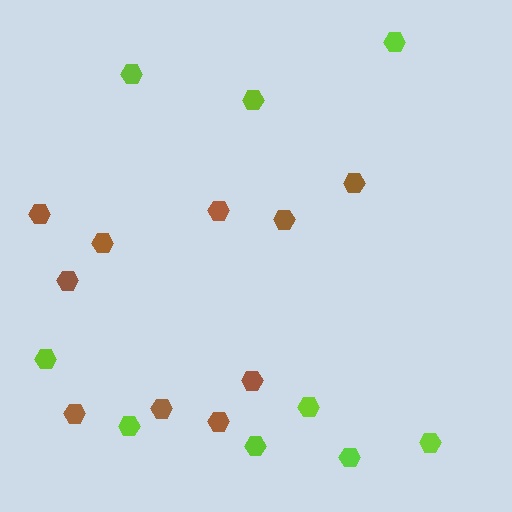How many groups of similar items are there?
There are 2 groups: one group of brown hexagons (10) and one group of lime hexagons (9).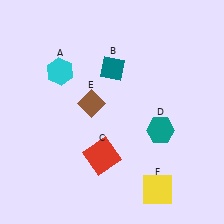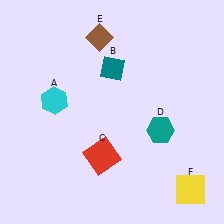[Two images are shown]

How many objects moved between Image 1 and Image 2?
3 objects moved between the two images.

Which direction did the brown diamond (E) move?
The brown diamond (E) moved up.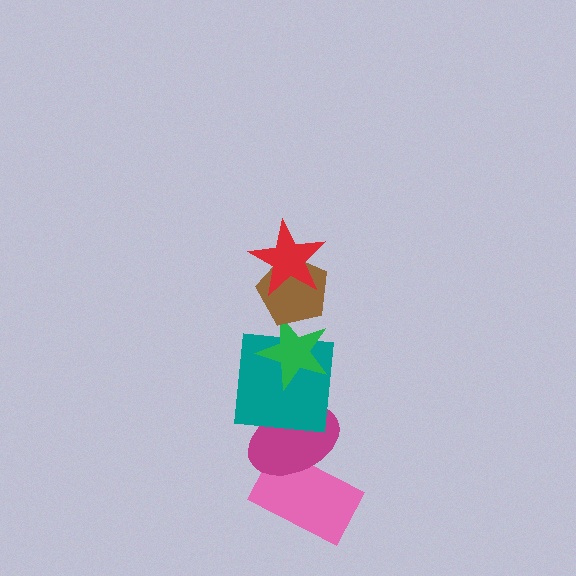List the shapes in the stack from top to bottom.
From top to bottom: the red star, the brown pentagon, the green star, the teal square, the magenta ellipse, the pink rectangle.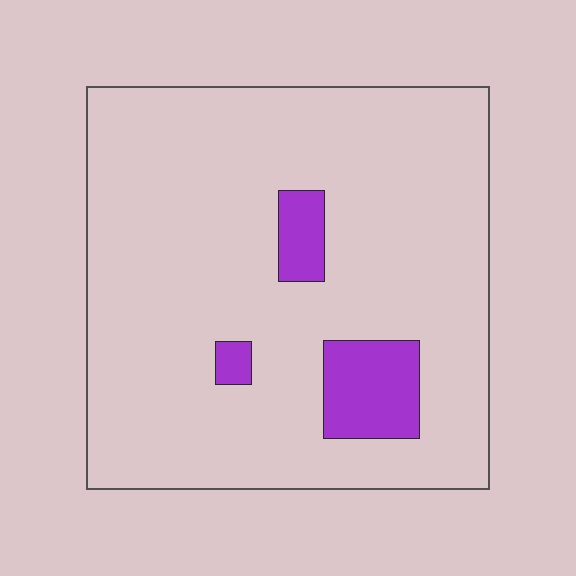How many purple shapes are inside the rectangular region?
3.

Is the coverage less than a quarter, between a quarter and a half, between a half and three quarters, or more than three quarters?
Less than a quarter.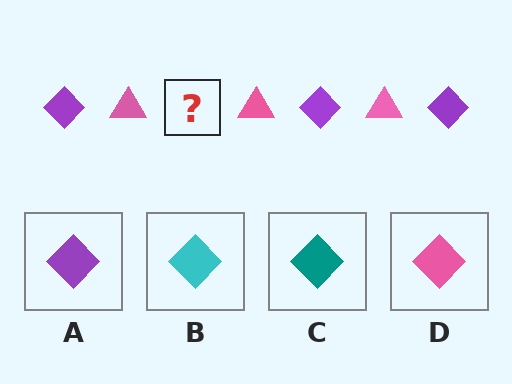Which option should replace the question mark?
Option A.